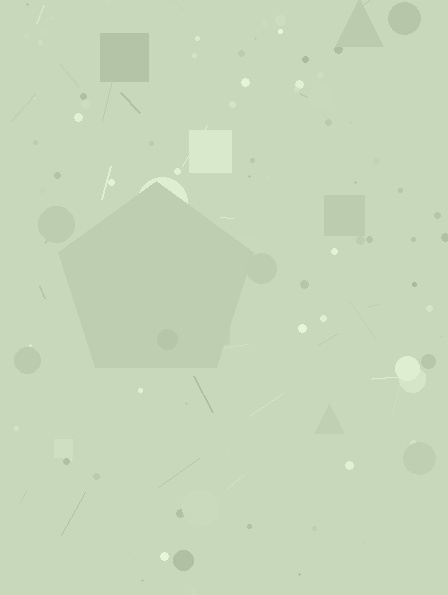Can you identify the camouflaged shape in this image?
The camouflaged shape is a pentagon.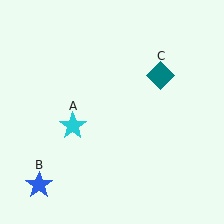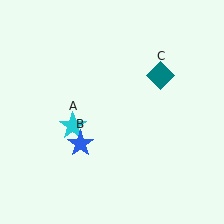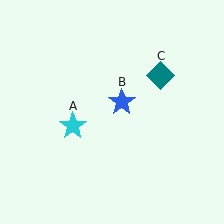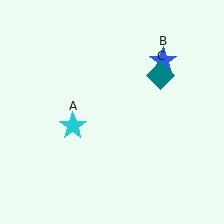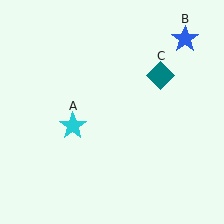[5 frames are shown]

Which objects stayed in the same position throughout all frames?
Cyan star (object A) and teal diamond (object C) remained stationary.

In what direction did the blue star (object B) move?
The blue star (object B) moved up and to the right.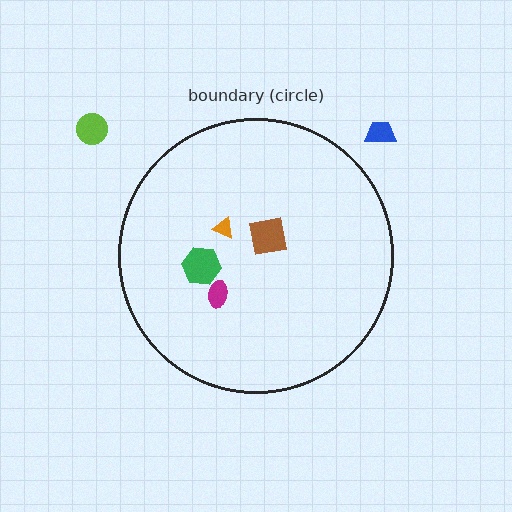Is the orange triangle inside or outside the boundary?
Inside.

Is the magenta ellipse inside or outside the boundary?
Inside.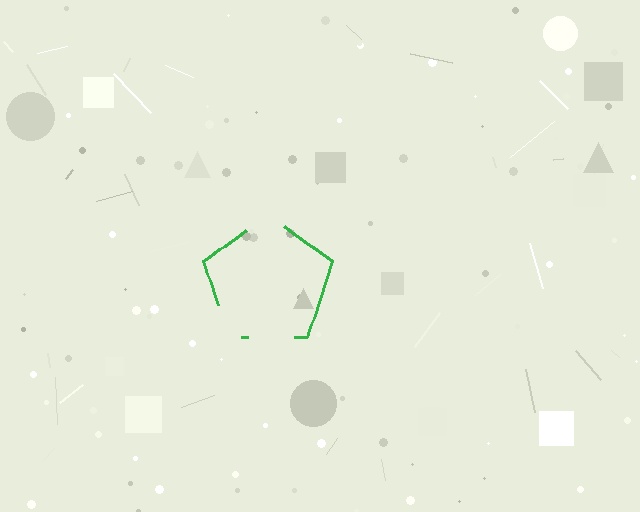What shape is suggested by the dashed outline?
The dashed outline suggests a pentagon.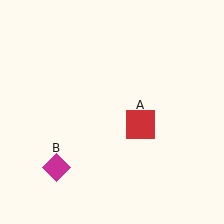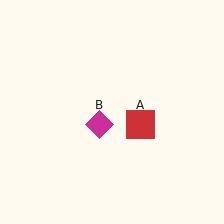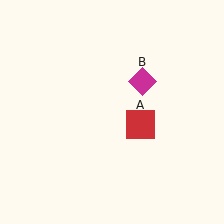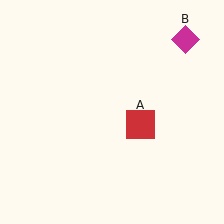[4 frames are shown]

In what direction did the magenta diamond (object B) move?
The magenta diamond (object B) moved up and to the right.